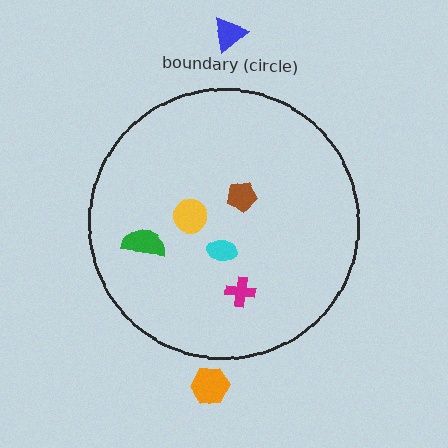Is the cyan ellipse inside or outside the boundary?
Inside.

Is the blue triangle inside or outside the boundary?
Outside.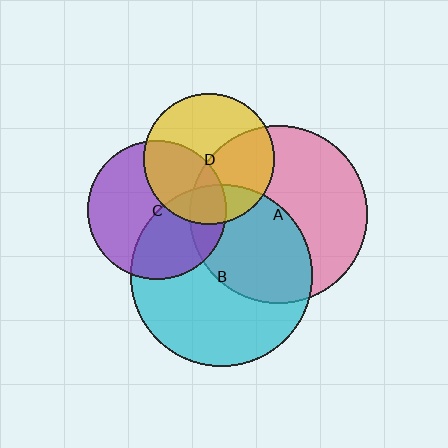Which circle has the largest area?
Circle B (cyan).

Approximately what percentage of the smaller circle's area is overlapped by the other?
Approximately 20%.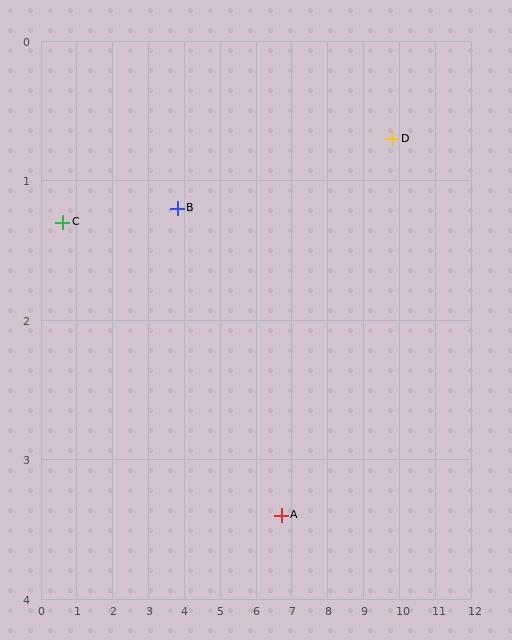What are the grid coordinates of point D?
Point D is at approximately (9.8, 0.7).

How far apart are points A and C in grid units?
Points A and C are about 6.5 grid units apart.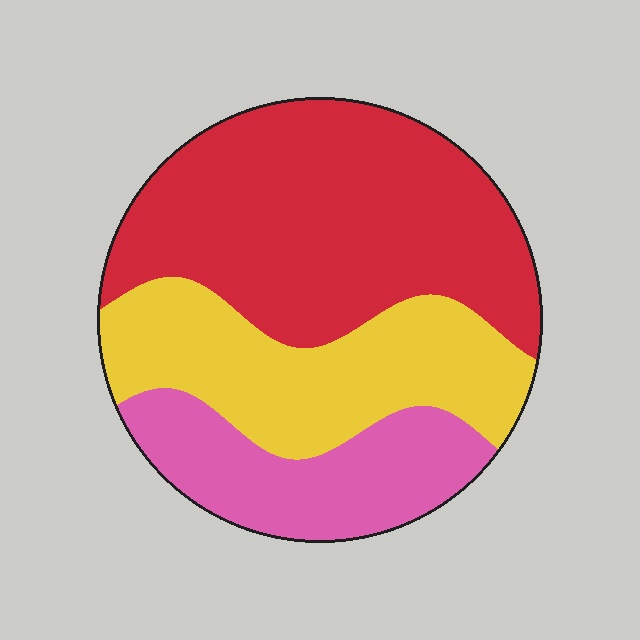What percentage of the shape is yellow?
Yellow covers about 30% of the shape.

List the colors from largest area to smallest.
From largest to smallest: red, yellow, pink.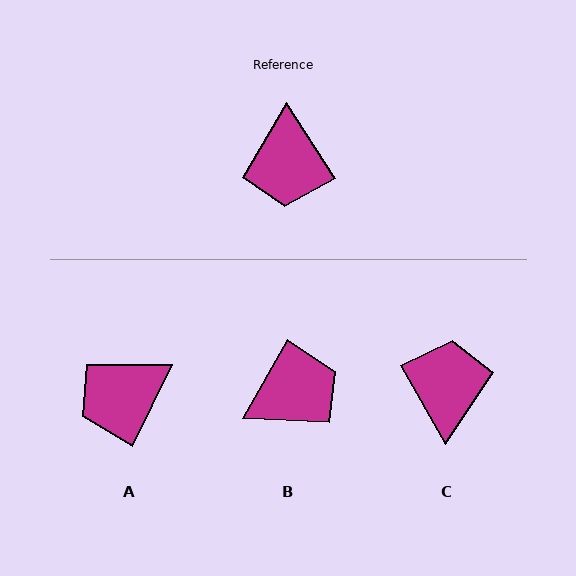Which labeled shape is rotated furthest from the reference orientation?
C, about 177 degrees away.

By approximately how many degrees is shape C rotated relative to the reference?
Approximately 177 degrees counter-clockwise.